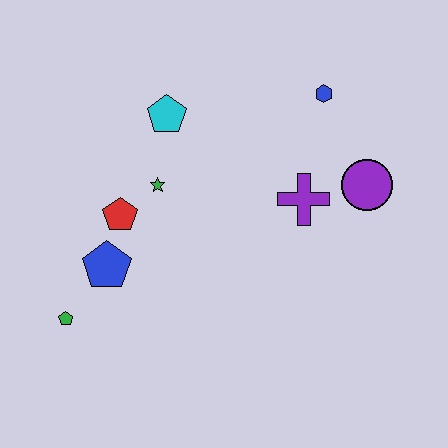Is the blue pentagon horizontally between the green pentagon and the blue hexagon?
Yes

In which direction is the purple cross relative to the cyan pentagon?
The purple cross is to the right of the cyan pentagon.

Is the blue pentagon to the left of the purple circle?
Yes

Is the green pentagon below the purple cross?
Yes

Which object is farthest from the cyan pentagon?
The green pentagon is farthest from the cyan pentagon.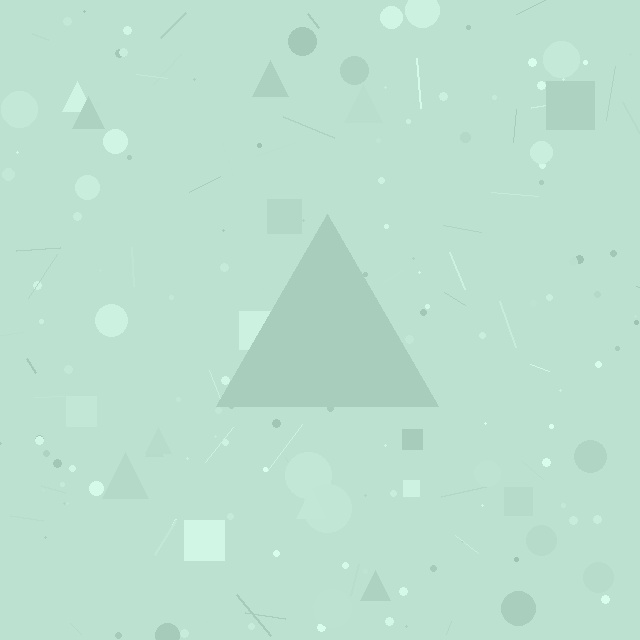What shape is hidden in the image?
A triangle is hidden in the image.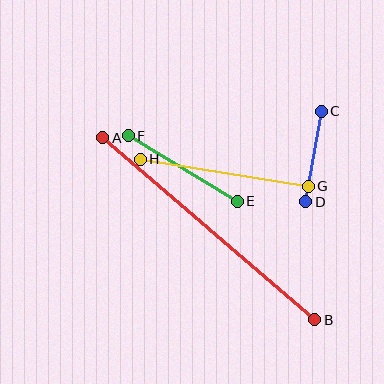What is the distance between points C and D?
The distance is approximately 92 pixels.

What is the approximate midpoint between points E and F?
The midpoint is at approximately (183, 168) pixels.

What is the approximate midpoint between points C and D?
The midpoint is at approximately (314, 157) pixels.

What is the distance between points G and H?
The distance is approximately 170 pixels.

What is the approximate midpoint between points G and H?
The midpoint is at approximately (224, 173) pixels.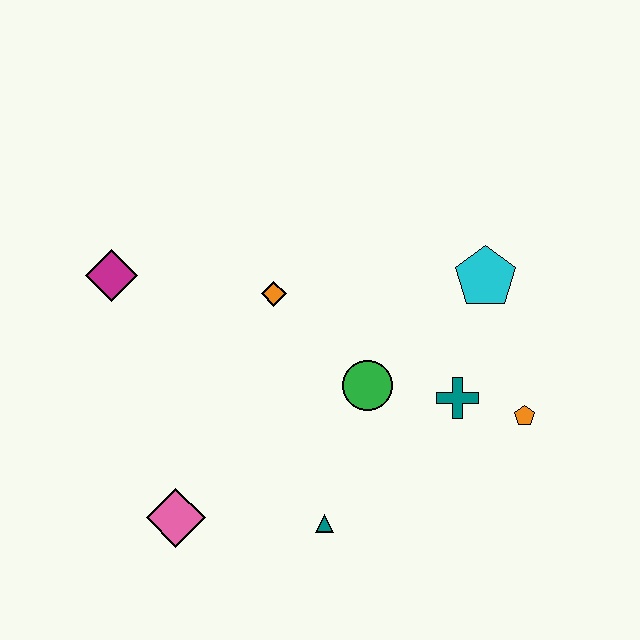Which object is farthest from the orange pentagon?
The magenta diamond is farthest from the orange pentagon.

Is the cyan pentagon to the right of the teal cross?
Yes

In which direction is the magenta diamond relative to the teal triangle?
The magenta diamond is above the teal triangle.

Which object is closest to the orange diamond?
The green circle is closest to the orange diamond.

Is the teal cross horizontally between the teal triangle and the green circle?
No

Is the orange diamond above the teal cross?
Yes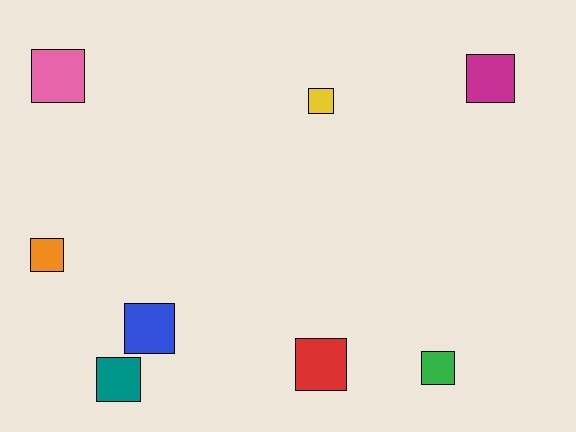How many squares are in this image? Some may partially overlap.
There are 8 squares.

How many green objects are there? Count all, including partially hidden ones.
There is 1 green object.